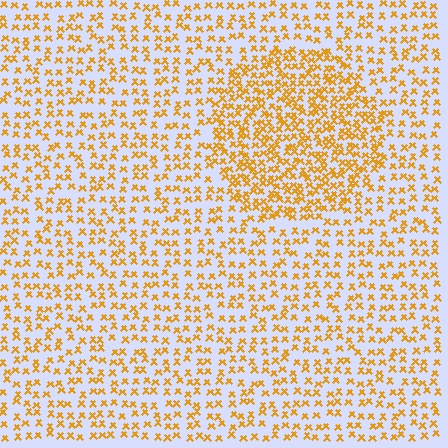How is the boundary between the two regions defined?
The boundary is defined by a change in element density (approximately 1.9x ratio). All elements are the same color, size, and shape.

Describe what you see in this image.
The image contains small orange elements arranged at two different densities. A circle-shaped region is visible where the elements are more densely packed than the surrounding area.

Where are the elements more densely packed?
The elements are more densely packed inside the circle boundary.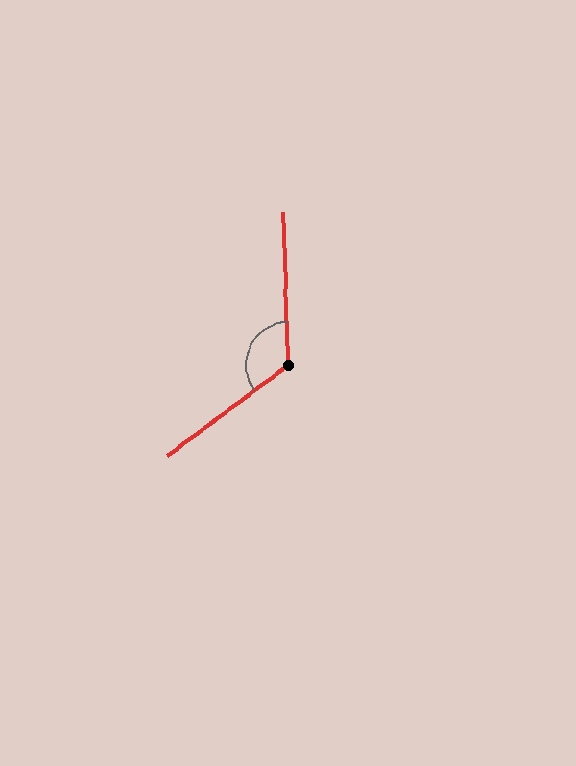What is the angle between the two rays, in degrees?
Approximately 125 degrees.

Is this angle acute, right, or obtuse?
It is obtuse.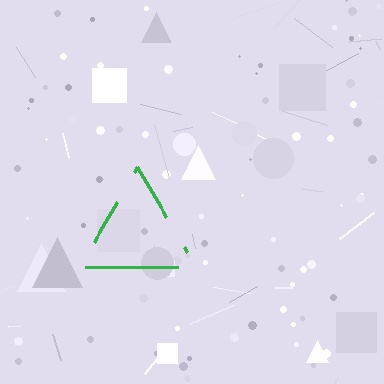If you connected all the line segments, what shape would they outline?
They would outline a triangle.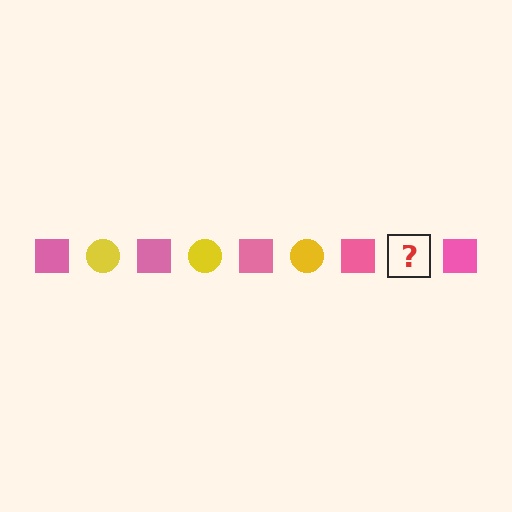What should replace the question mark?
The question mark should be replaced with a yellow circle.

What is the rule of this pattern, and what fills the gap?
The rule is that the pattern alternates between pink square and yellow circle. The gap should be filled with a yellow circle.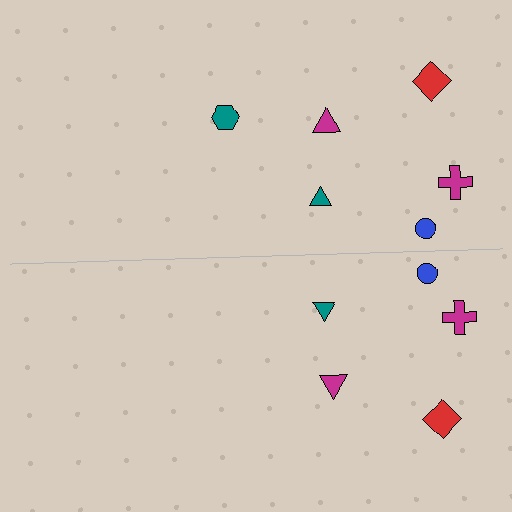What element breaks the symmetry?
A teal hexagon is missing from the bottom side.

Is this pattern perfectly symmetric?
No, the pattern is not perfectly symmetric. A teal hexagon is missing from the bottom side.